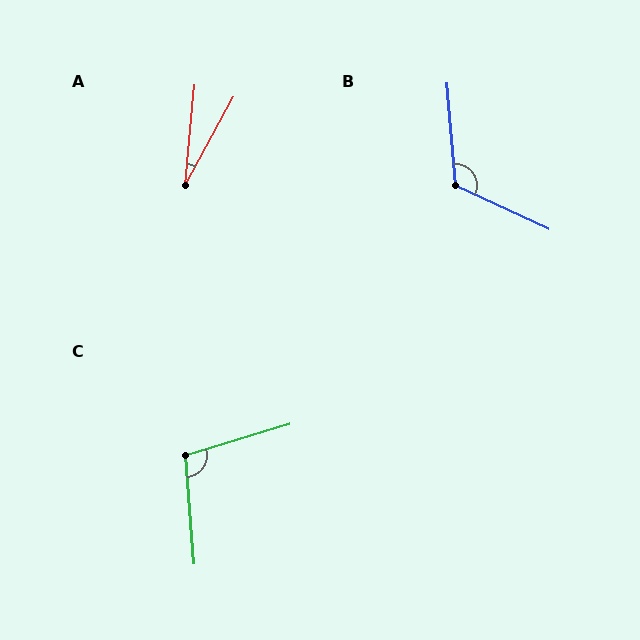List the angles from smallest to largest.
A (23°), C (102°), B (120°).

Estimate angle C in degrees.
Approximately 102 degrees.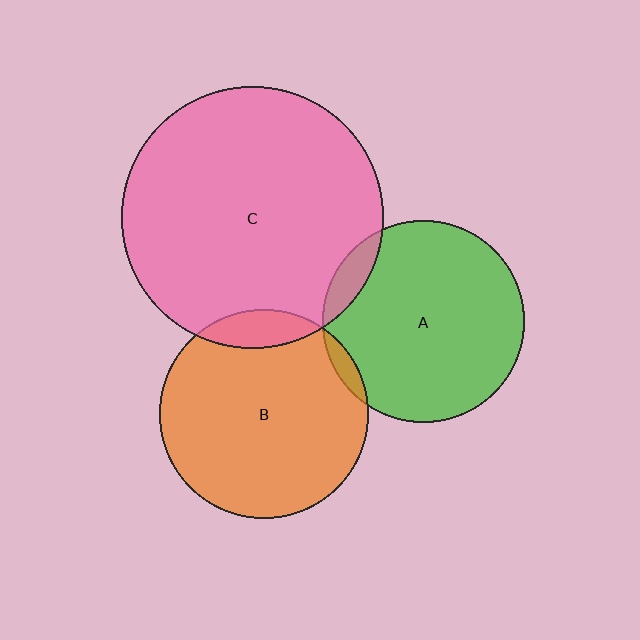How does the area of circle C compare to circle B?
Approximately 1.6 times.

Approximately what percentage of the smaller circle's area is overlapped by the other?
Approximately 10%.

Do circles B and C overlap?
Yes.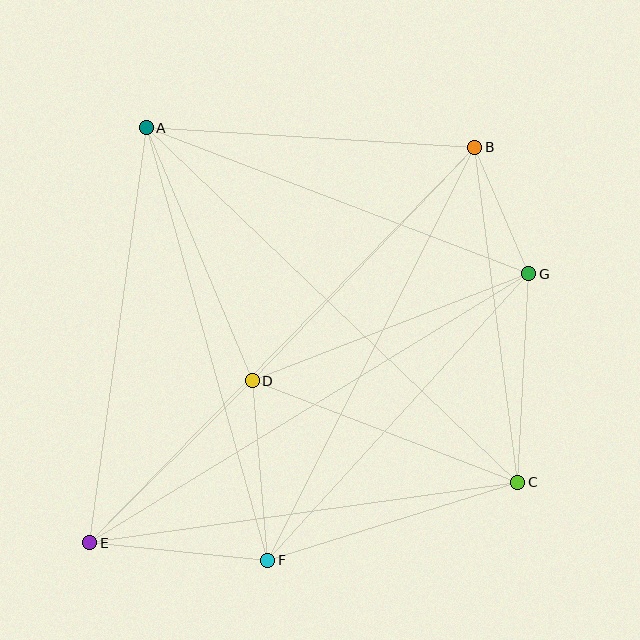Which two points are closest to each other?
Points B and G are closest to each other.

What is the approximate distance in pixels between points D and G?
The distance between D and G is approximately 296 pixels.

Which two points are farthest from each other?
Points B and E are farthest from each other.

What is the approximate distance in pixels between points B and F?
The distance between B and F is approximately 462 pixels.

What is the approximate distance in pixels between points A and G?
The distance between A and G is approximately 409 pixels.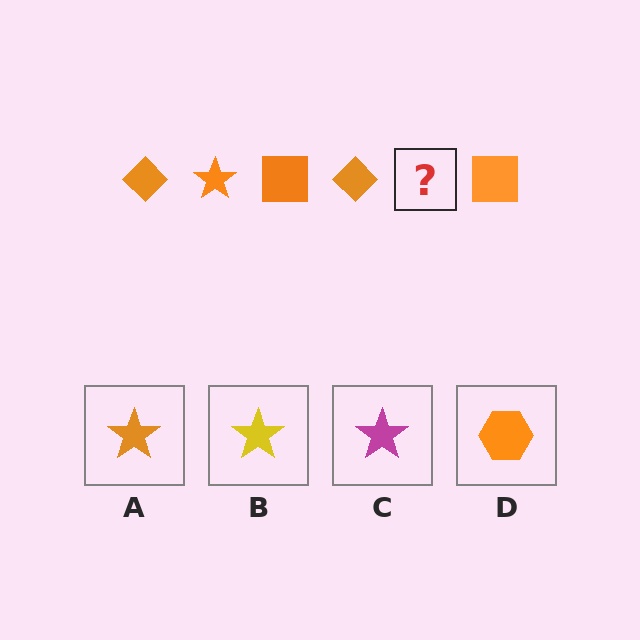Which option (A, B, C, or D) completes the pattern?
A.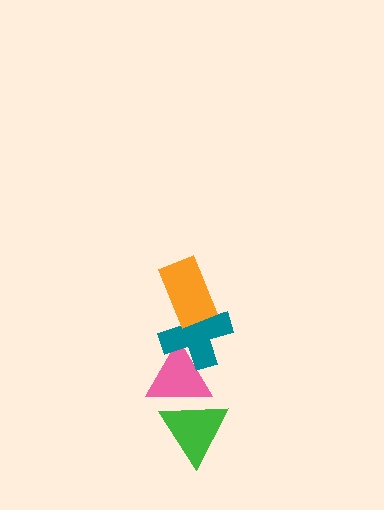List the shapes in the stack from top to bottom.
From top to bottom: the orange rectangle, the teal cross, the pink triangle, the green triangle.